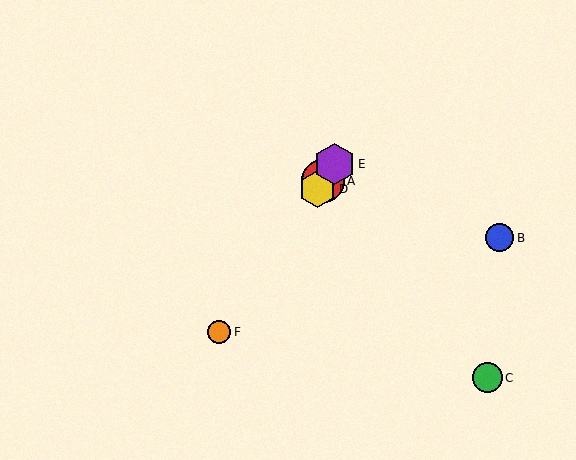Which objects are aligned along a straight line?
Objects A, D, E, F are aligned along a straight line.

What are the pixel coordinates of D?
Object D is at (317, 189).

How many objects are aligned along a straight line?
4 objects (A, D, E, F) are aligned along a straight line.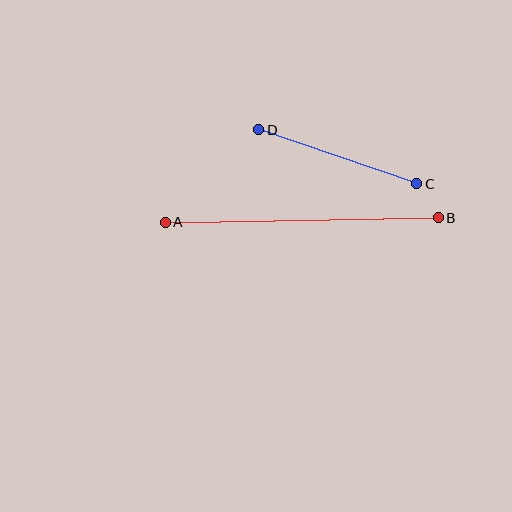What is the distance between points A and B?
The distance is approximately 273 pixels.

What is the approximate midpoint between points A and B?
The midpoint is at approximately (302, 220) pixels.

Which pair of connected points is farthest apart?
Points A and B are farthest apart.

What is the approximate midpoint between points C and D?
The midpoint is at approximately (338, 157) pixels.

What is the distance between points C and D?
The distance is approximately 167 pixels.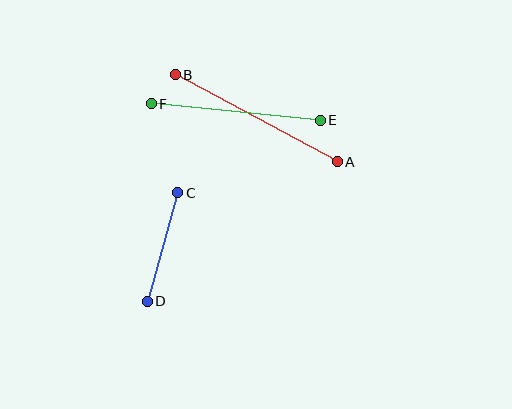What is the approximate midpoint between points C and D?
The midpoint is at approximately (162, 247) pixels.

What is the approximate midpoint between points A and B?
The midpoint is at approximately (256, 118) pixels.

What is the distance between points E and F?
The distance is approximately 170 pixels.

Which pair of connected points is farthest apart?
Points A and B are farthest apart.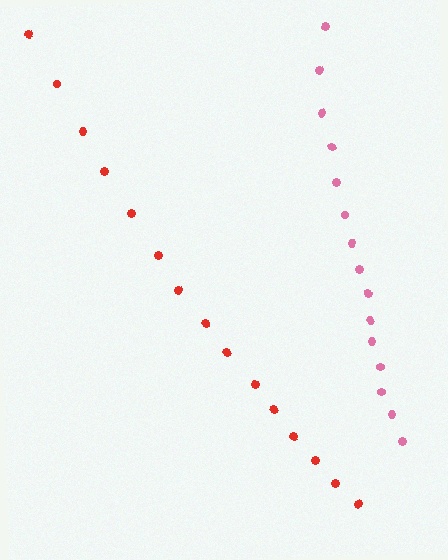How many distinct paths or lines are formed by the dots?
There are 2 distinct paths.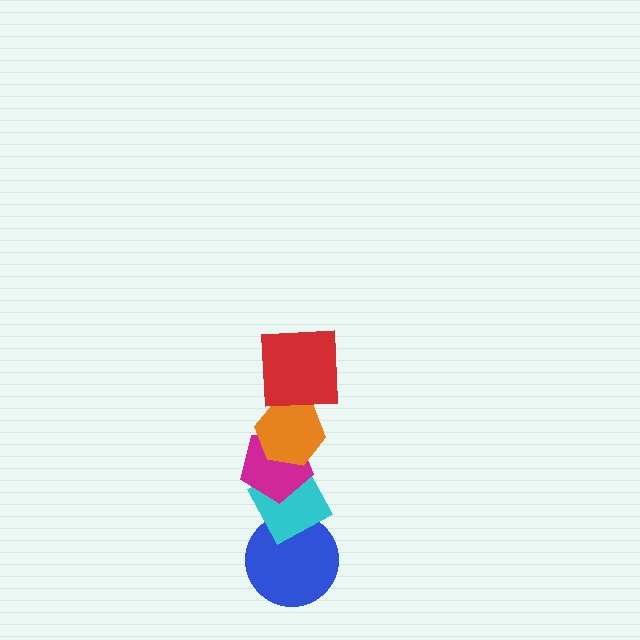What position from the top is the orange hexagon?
The orange hexagon is 2nd from the top.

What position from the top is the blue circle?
The blue circle is 5th from the top.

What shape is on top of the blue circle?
The cyan diamond is on top of the blue circle.